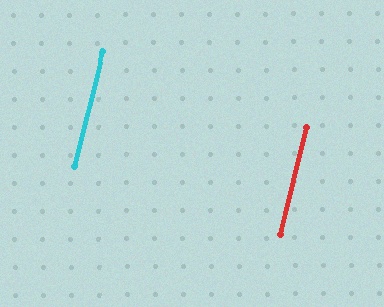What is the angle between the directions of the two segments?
Approximately 0 degrees.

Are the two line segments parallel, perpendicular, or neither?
Parallel — their directions differ by only 0.4°.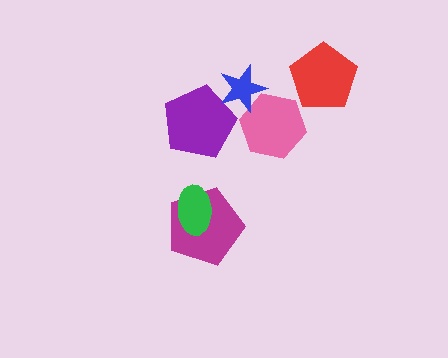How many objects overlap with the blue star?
2 objects overlap with the blue star.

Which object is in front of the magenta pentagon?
The green ellipse is in front of the magenta pentagon.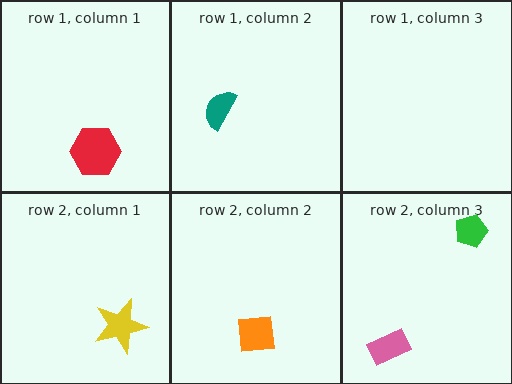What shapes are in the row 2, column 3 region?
The pink rectangle, the green pentagon.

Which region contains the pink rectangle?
The row 2, column 3 region.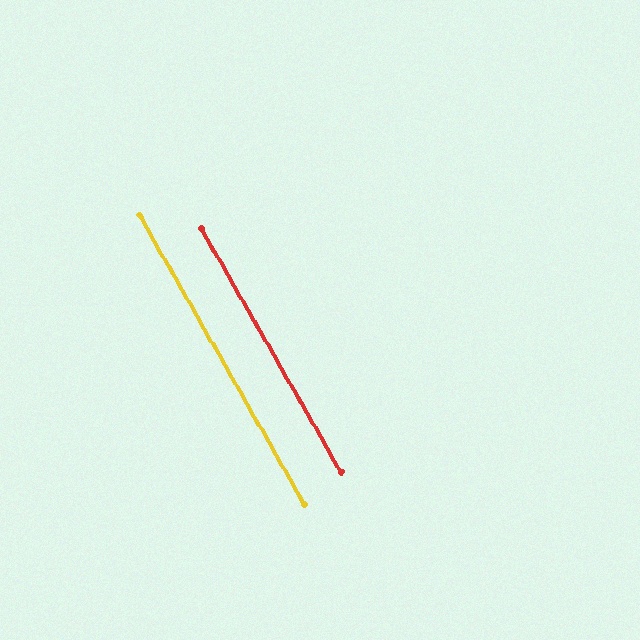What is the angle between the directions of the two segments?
Approximately 0 degrees.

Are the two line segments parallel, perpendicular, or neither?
Parallel — their directions differ by only 0.2°.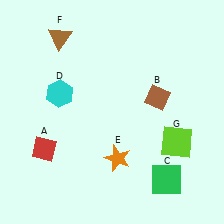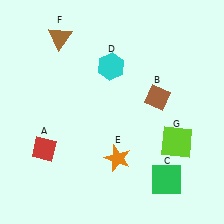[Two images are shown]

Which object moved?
The cyan hexagon (D) moved right.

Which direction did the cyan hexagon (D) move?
The cyan hexagon (D) moved right.